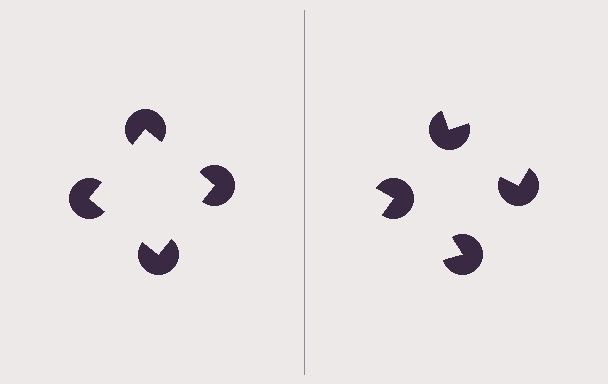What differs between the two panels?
The pac-man discs are positioned identically on both sides; only the wedge orientations differ. On the left they align to a square; on the right they are misaligned.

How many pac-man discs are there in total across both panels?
8 — 4 on each side.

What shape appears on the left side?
An illusory square.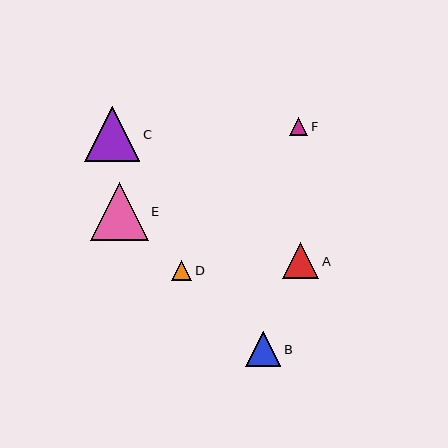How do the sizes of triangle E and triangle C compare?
Triangle E and triangle C are approximately the same size.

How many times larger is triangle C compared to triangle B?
Triangle C is approximately 1.6 times the size of triangle B.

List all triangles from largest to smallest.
From largest to smallest: E, C, A, B, D, F.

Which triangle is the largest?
Triangle E is the largest with a size of approximately 57 pixels.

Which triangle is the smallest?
Triangle F is the smallest with a size of approximately 18 pixels.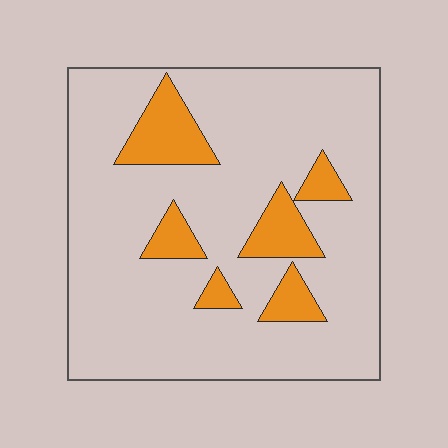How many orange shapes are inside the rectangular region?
6.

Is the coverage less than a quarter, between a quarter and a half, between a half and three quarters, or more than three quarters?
Less than a quarter.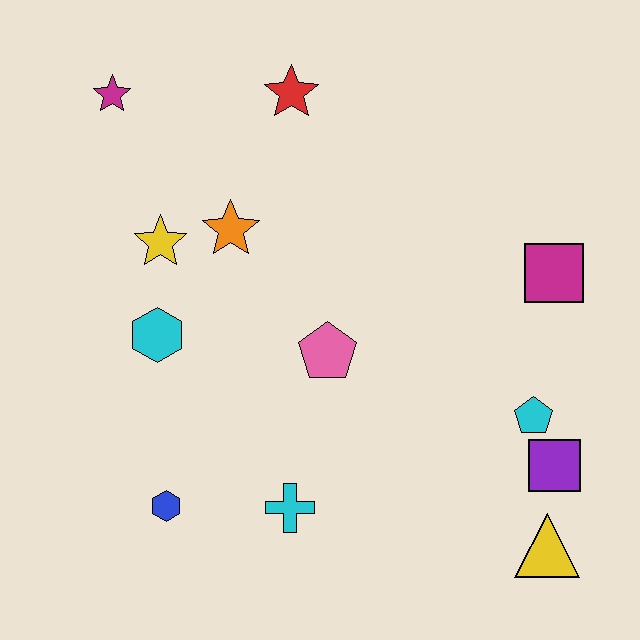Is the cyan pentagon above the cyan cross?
Yes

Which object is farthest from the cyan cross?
The magenta star is farthest from the cyan cross.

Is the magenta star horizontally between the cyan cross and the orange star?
No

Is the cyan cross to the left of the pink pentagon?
Yes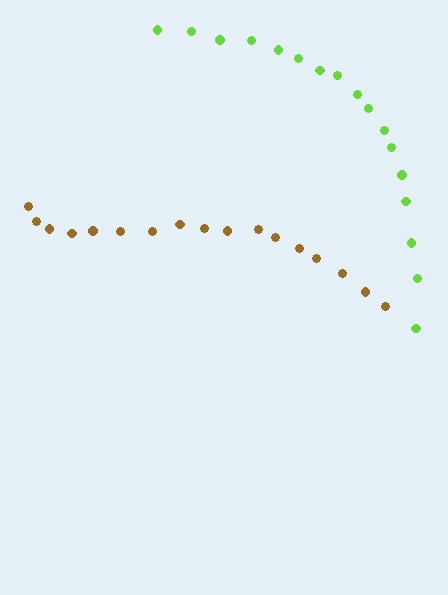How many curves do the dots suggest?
There are 2 distinct paths.